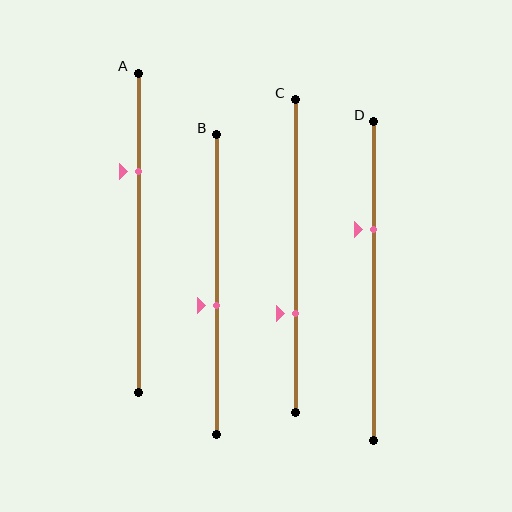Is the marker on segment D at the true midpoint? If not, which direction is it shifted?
No, the marker on segment D is shifted upward by about 16% of the segment length.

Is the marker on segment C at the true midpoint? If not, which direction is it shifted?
No, the marker on segment C is shifted downward by about 18% of the segment length.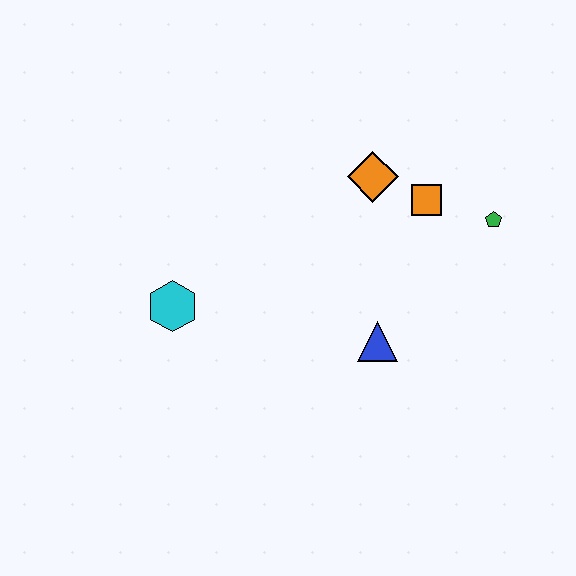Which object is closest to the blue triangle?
The orange square is closest to the blue triangle.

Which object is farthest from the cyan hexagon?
The green pentagon is farthest from the cyan hexagon.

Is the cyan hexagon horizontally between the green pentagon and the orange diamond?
No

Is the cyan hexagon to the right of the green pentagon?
No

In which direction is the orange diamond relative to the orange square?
The orange diamond is to the left of the orange square.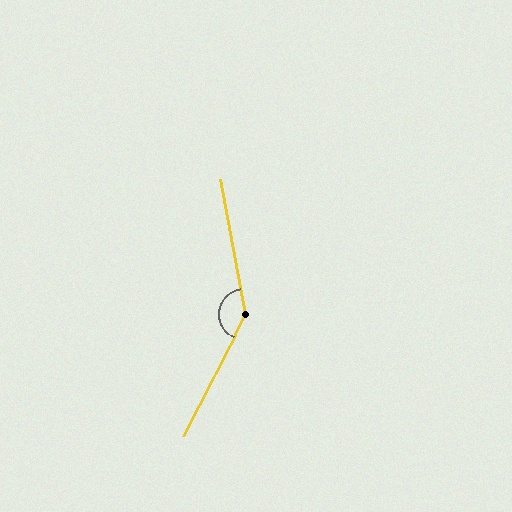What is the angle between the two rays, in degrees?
Approximately 143 degrees.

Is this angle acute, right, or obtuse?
It is obtuse.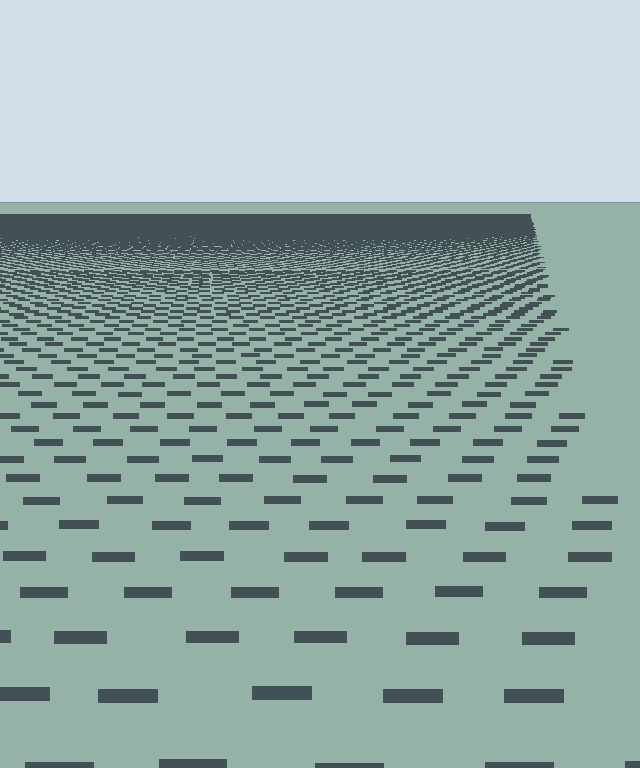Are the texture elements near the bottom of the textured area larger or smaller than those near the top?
Larger. Near the bottom, elements are closer to the viewer and appear at a bigger on-screen size.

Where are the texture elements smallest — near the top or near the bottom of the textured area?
Near the top.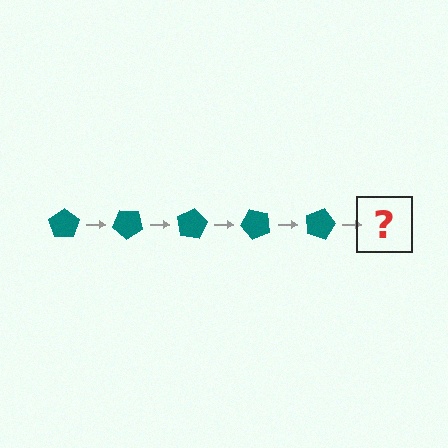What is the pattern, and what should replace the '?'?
The pattern is that the pentagon rotates 40 degrees each step. The '?' should be a teal pentagon rotated 200 degrees.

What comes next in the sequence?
The next element should be a teal pentagon rotated 200 degrees.